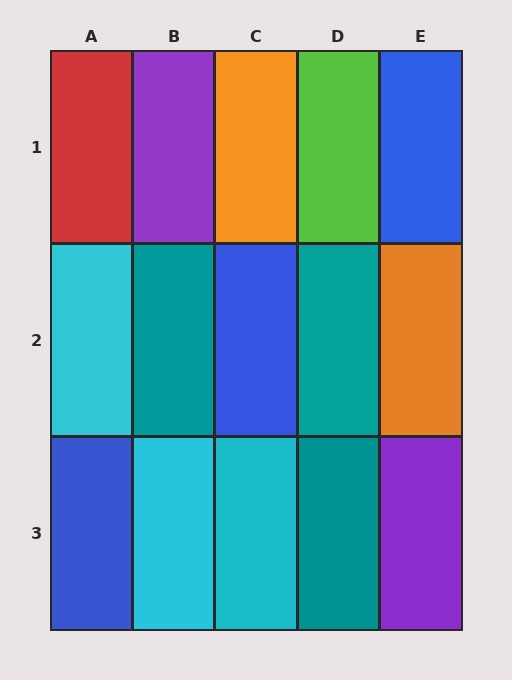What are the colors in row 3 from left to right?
Blue, cyan, cyan, teal, purple.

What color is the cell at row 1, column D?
Lime.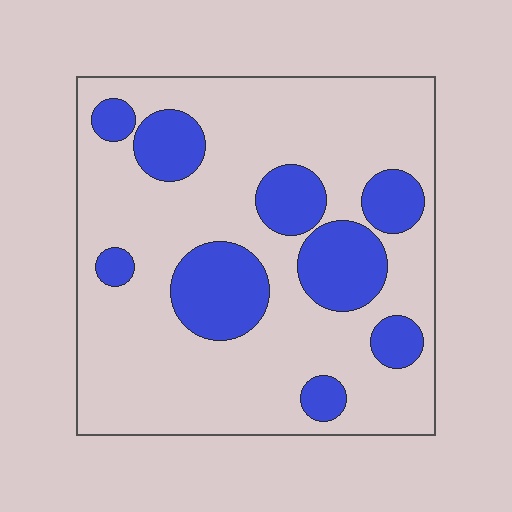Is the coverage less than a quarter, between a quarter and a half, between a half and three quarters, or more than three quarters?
Between a quarter and a half.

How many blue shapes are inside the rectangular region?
9.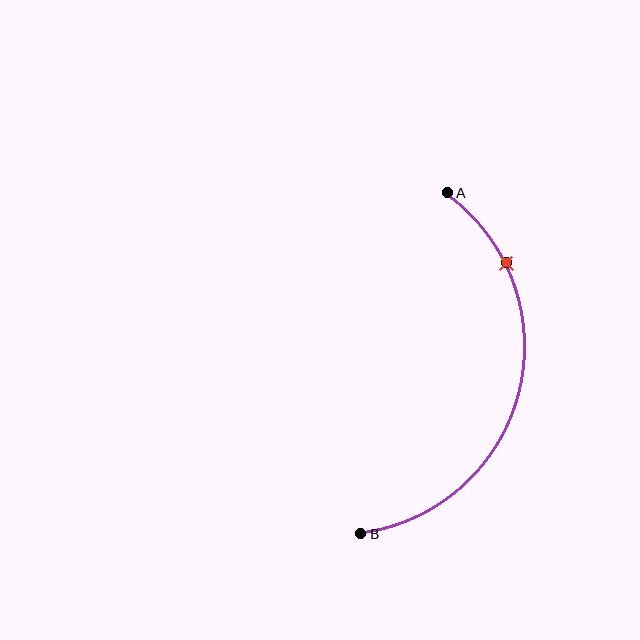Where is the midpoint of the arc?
The arc midpoint is the point on the curve farthest from the straight line joining A and B. It sits to the right of that line.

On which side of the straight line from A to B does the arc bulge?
The arc bulges to the right of the straight line connecting A and B.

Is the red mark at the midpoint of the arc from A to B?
No. The red mark lies on the arc but is closer to endpoint A. The arc midpoint would be at the point on the curve equidistant along the arc from both A and B.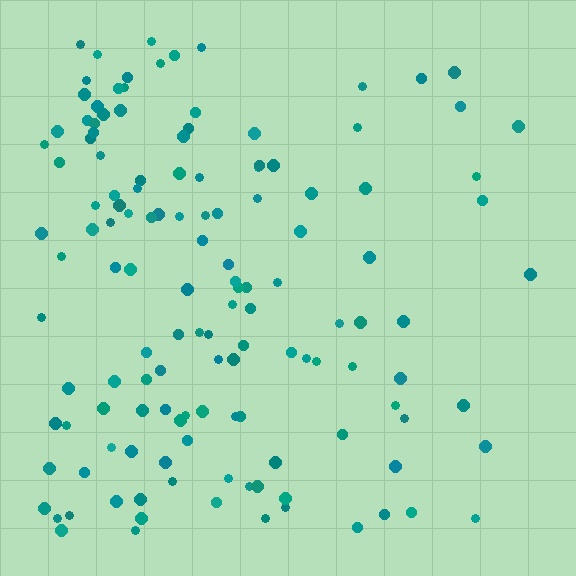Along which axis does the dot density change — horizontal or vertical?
Horizontal.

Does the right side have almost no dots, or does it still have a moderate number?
Still a moderate number, just noticeably fewer than the left.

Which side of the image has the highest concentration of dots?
The left.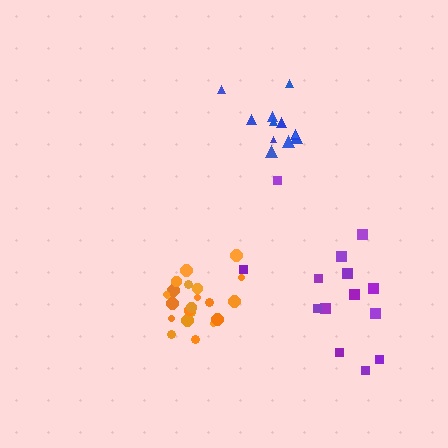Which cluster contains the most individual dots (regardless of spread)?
Orange (22).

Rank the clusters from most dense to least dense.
orange, blue, purple.